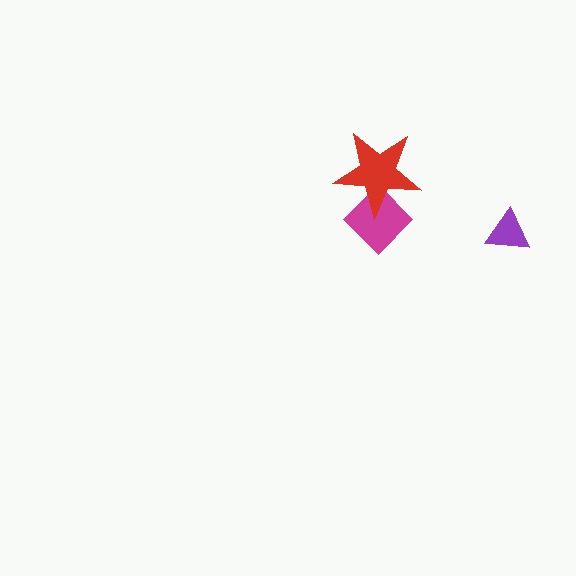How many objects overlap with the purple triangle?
0 objects overlap with the purple triangle.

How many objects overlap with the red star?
1 object overlaps with the red star.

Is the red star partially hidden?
No, no other shape covers it.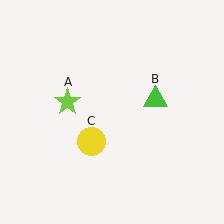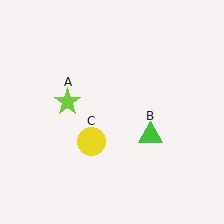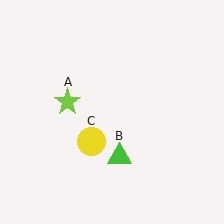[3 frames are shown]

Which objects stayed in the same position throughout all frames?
Lime star (object A) and yellow circle (object C) remained stationary.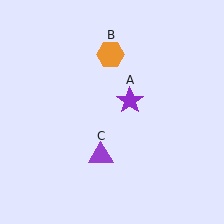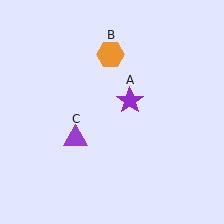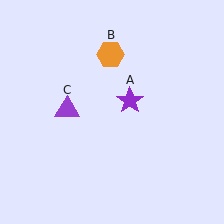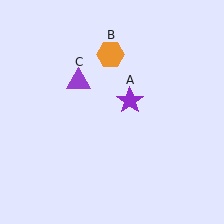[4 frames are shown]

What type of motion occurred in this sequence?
The purple triangle (object C) rotated clockwise around the center of the scene.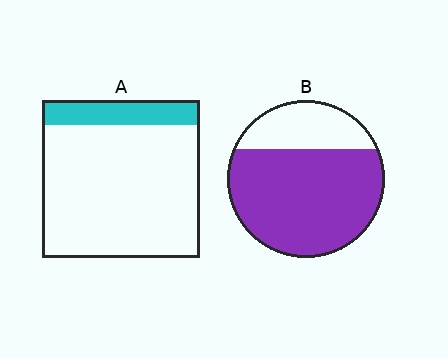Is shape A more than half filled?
No.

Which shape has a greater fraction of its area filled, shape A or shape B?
Shape B.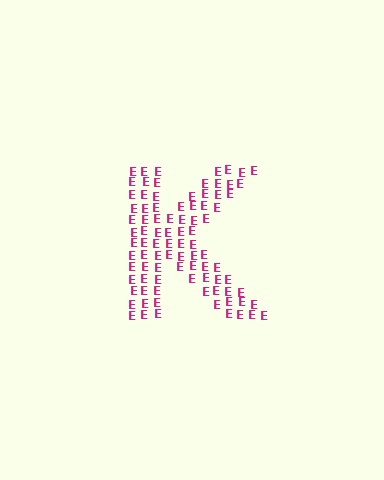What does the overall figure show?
The overall figure shows the letter K.